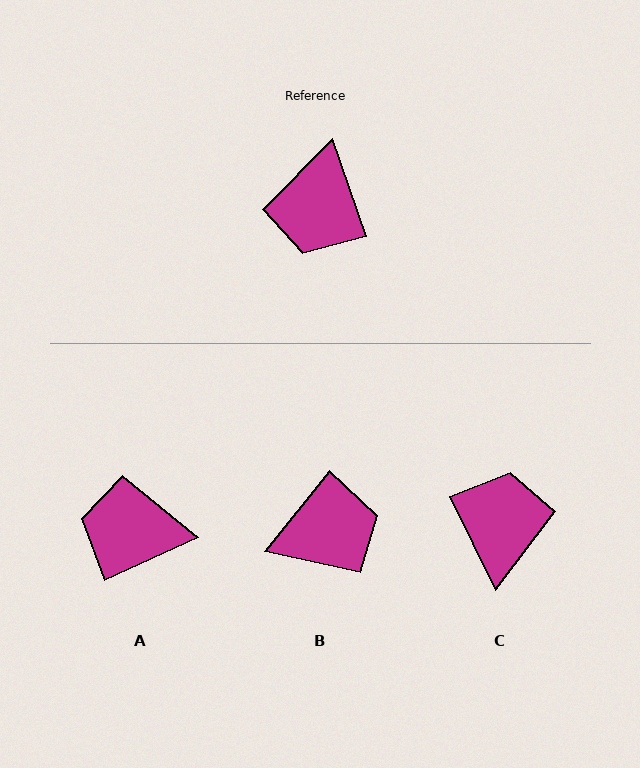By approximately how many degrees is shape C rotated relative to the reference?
Approximately 173 degrees clockwise.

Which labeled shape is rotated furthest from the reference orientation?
C, about 173 degrees away.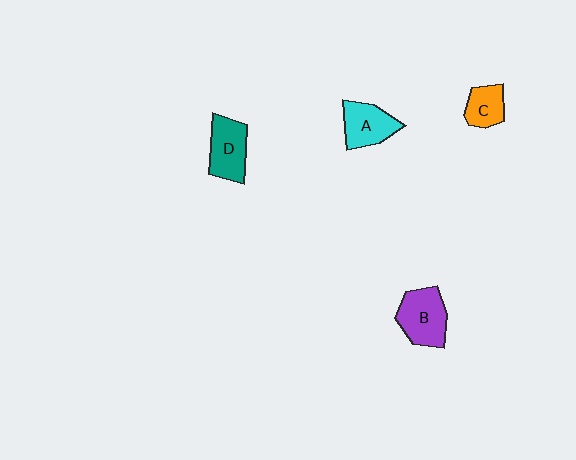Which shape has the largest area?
Shape B (purple).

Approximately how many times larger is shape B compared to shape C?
Approximately 1.7 times.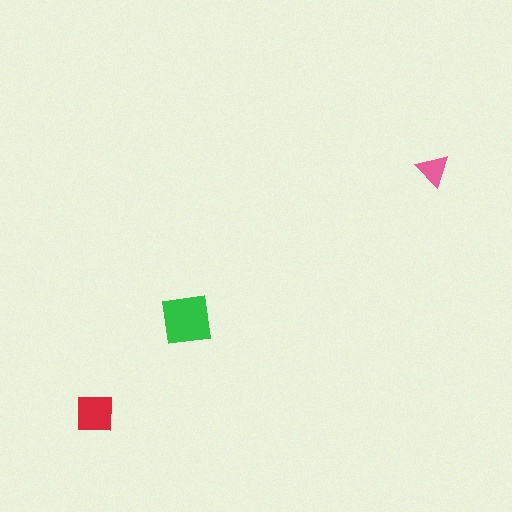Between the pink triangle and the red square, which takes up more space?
The red square.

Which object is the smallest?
The pink triangle.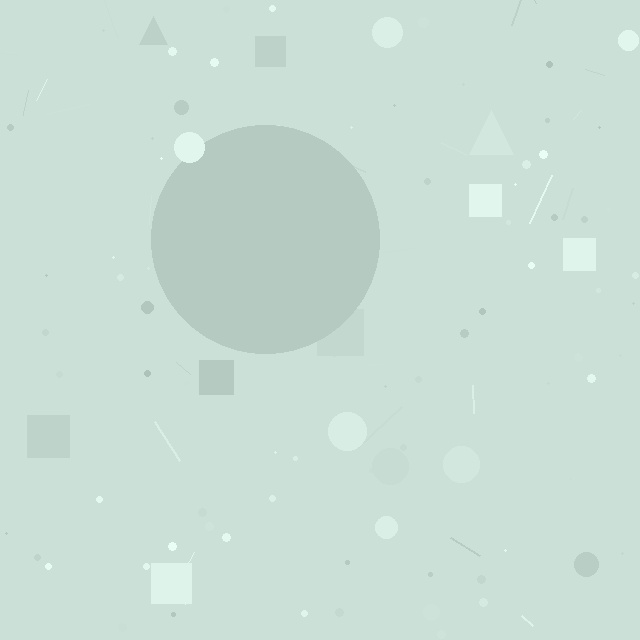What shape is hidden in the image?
A circle is hidden in the image.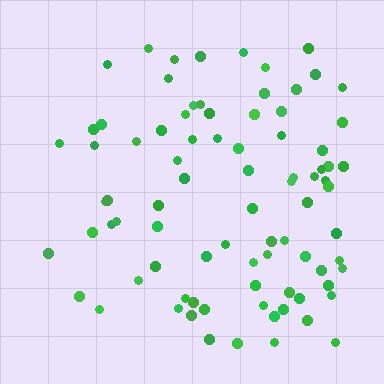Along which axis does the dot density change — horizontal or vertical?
Horizontal.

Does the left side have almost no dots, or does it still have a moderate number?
Still a moderate number, just noticeably fewer than the right.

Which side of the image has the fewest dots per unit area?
The left.